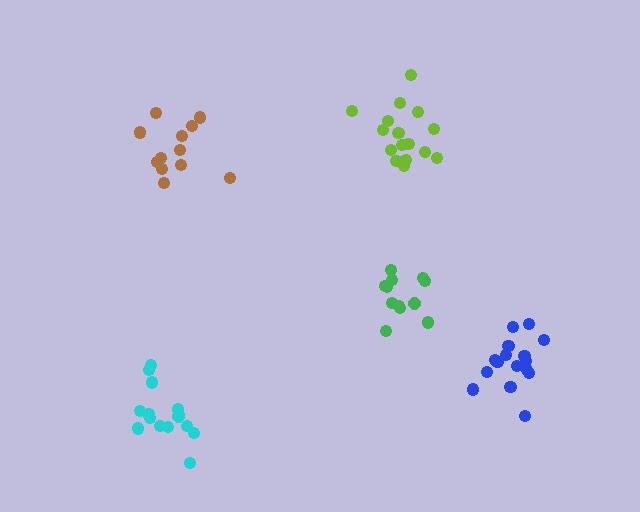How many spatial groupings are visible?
There are 5 spatial groupings.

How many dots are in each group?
Group 1: 12 dots, Group 2: 15 dots, Group 3: 12 dots, Group 4: 16 dots, Group 5: 16 dots (71 total).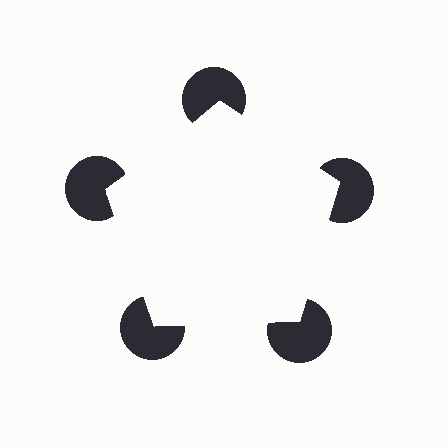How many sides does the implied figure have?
5 sides.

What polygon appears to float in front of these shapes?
An illusory pentagon — its edges are inferred from the aligned wedge cuts in the pac-man discs, not physically drawn.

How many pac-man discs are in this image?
There are 5 — one at each vertex of the illusory pentagon.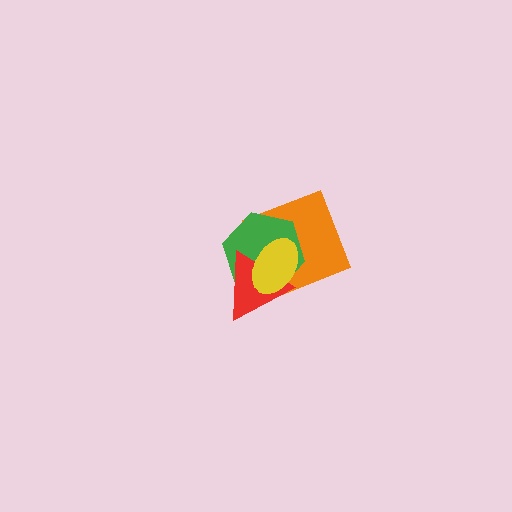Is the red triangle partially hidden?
Yes, it is partially covered by another shape.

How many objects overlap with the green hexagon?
3 objects overlap with the green hexagon.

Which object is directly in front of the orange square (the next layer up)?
The green hexagon is directly in front of the orange square.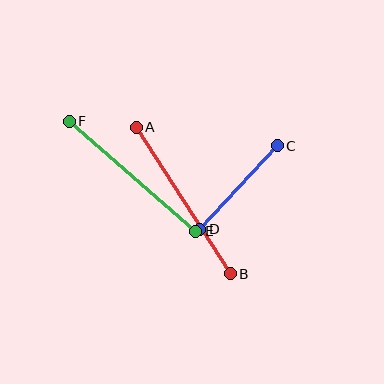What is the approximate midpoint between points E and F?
The midpoint is at approximately (132, 176) pixels.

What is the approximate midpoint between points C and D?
The midpoint is at approximately (239, 187) pixels.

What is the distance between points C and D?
The distance is approximately 114 pixels.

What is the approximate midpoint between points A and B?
The midpoint is at approximately (183, 201) pixels.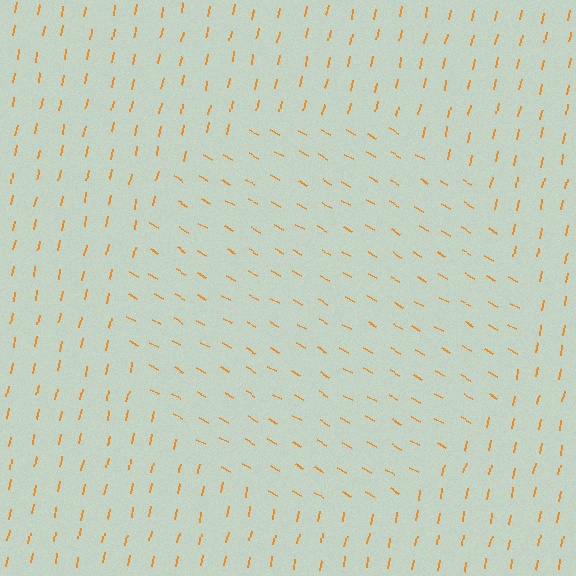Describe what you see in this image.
The image is filled with small orange line segments. A circle region in the image has lines oriented differently from the surrounding lines, creating a visible texture boundary.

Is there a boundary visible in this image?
Yes, there is a texture boundary formed by a change in line orientation.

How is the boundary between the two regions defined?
The boundary is defined purely by a change in line orientation (approximately 73 degrees difference). All lines are the same color and thickness.